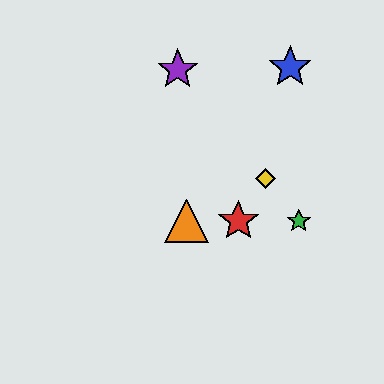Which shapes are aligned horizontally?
The red star, the green star, the orange triangle are aligned horizontally.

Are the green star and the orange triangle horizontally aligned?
Yes, both are at y≈221.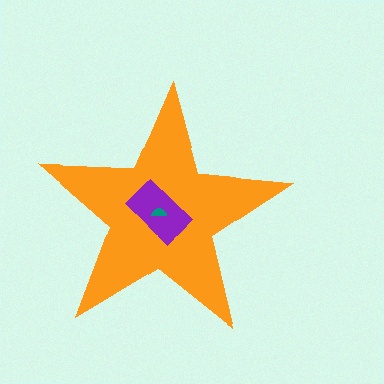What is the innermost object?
The teal semicircle.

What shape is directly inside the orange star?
The purple rectangle.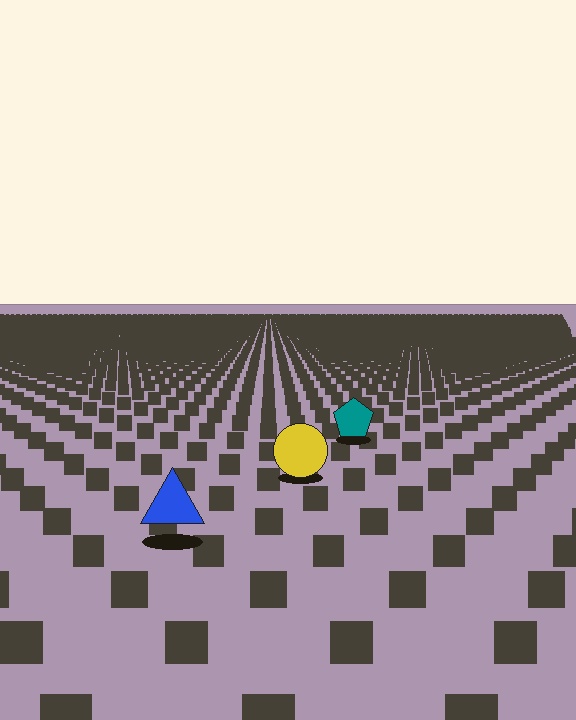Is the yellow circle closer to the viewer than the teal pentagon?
Yes. The yellow circle is closer — you can tell from the texture gradient: the ground texture is coarser near it.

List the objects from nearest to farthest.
From nearest to farthest: the blue triangle, the yellow circle, the teal pentagon.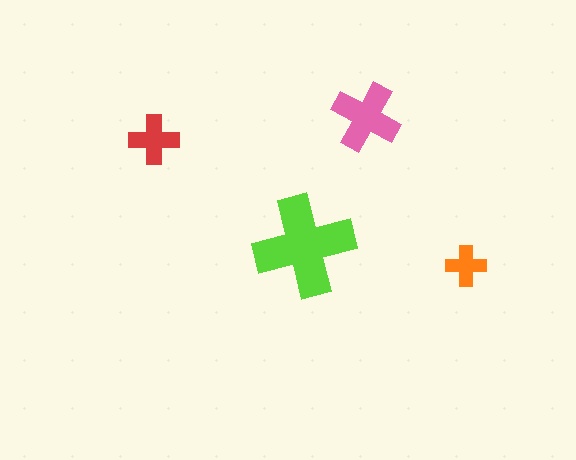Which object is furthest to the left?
The red cross is leftmost.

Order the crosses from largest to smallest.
the lime one, the pink one, the red one, the orange one.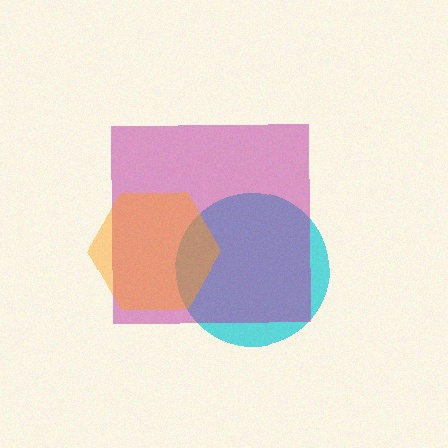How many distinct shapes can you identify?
There are 3 distinct shapes: a cyan circle, a magenta square, an orange hexagon.